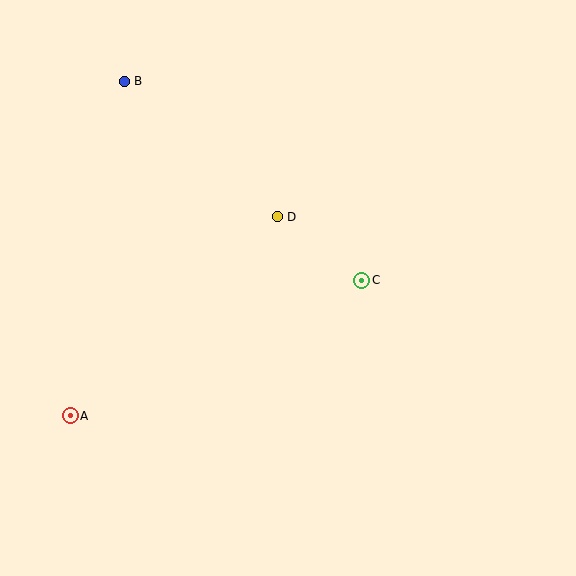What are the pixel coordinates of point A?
Point A is at (70, 416).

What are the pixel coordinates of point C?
Point C is at (362, 280).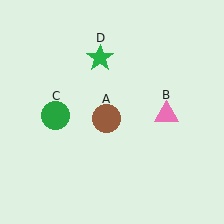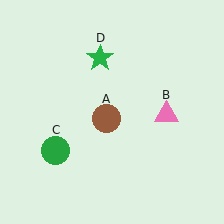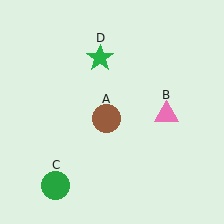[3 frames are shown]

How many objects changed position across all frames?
1 object changed position: green circle (object C).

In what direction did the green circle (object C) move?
The green circle (object C) moved down.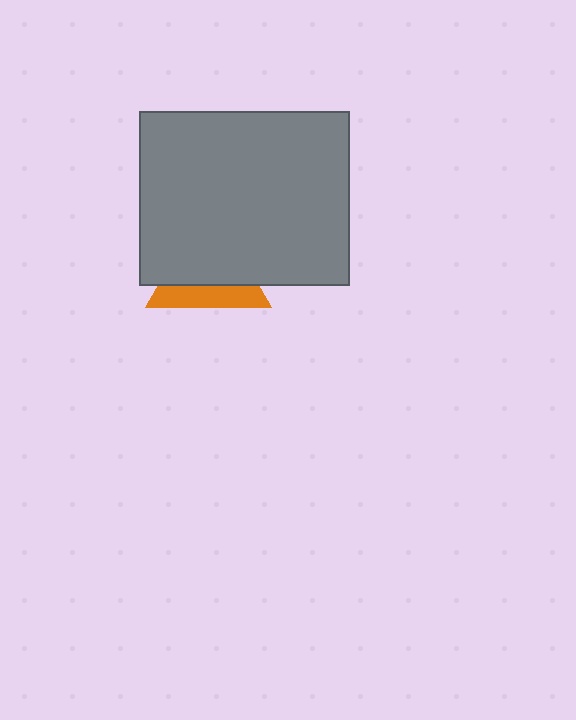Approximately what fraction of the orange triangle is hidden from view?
Roughly 64% of the orange triangle is hidden behind the gray rectangle.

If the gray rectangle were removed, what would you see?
You would see the complete orange triangle.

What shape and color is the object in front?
The object in front is a gray rectangle.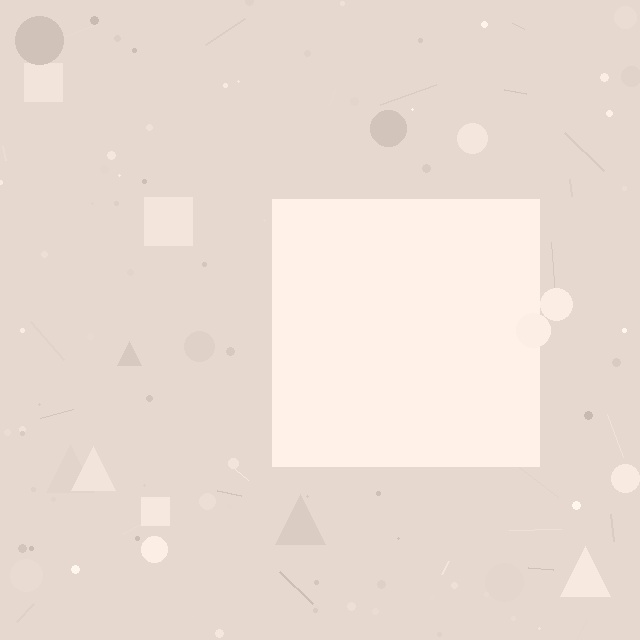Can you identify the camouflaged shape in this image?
The camouflaged shape is a square.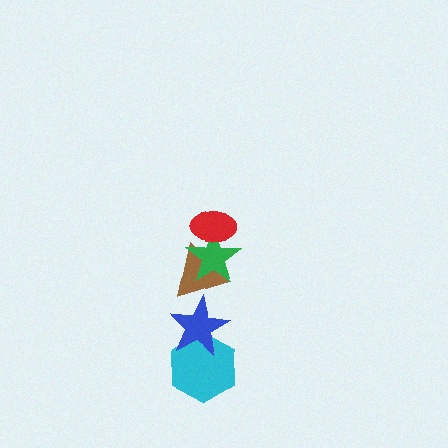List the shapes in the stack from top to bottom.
From top to bottom: the red ellipse, the green star, the brown triangle, the blue star, the cyan hexagon.